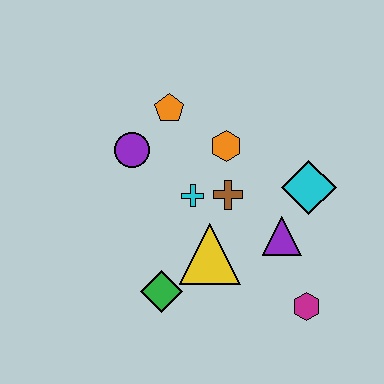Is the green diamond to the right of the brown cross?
No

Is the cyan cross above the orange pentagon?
No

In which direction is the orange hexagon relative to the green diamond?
The orange hexagon is above the green diamond.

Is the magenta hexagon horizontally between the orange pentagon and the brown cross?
No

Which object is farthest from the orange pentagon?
The magenta hexagon is farthest from the orange pentagon.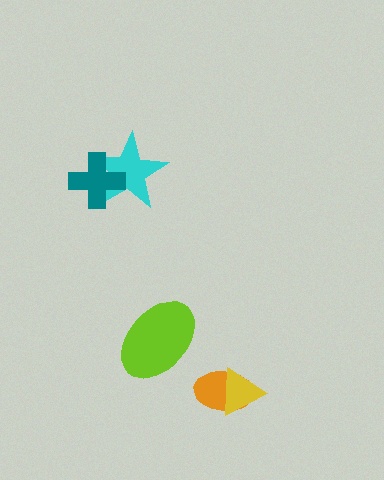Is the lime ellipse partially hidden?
No, no other shape covers it.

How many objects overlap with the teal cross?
1 object overlaps with the teal cross.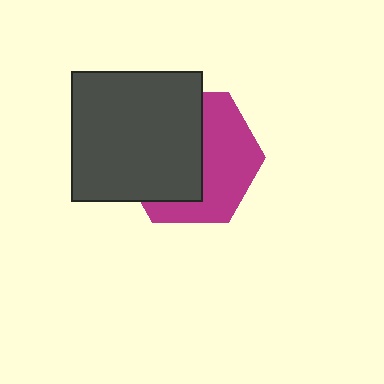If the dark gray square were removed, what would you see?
You would see the complete magenta hexagon.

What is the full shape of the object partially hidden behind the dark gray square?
The partially hidden object is a magenta hexagon.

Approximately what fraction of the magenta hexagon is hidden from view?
Roughly 53% of the magenta hexagon is hidden behind the dark gray square.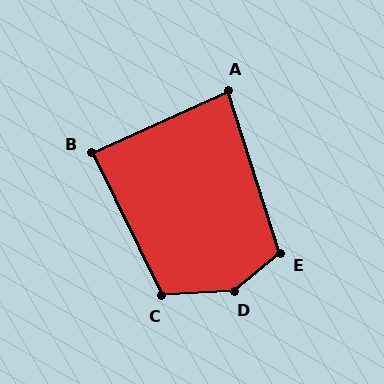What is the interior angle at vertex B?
Approximately 88 degrees (approximately right).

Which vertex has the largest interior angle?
D, at approximately 144 degrees.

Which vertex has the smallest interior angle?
A, at approximately 83 degrees.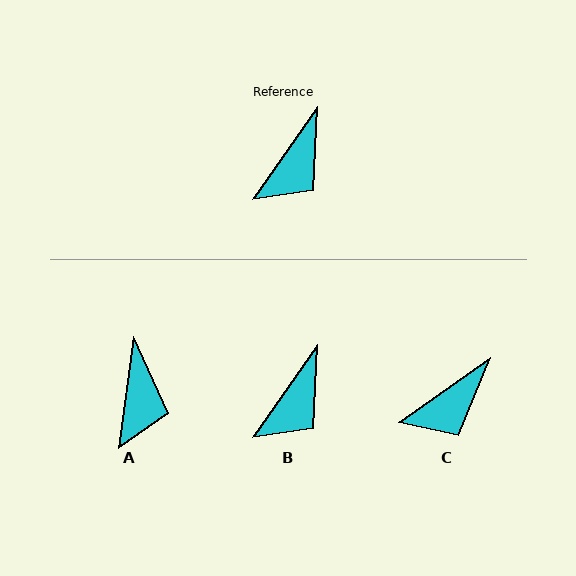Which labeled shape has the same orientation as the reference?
B.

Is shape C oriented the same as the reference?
No, it is off by about 20 degrees.